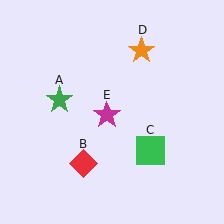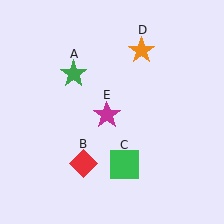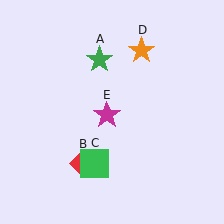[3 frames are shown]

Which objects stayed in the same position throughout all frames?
Red diamond (object B) and orange star (object D) and magenta star (object E) remained stationary.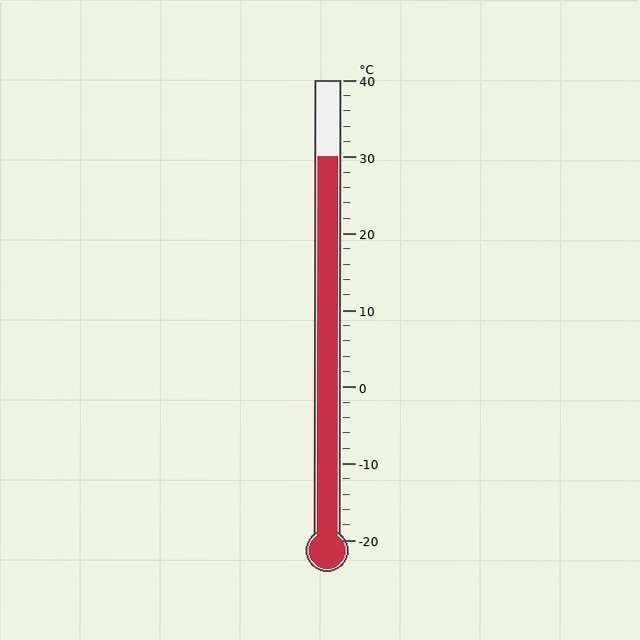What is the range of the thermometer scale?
The thermometer scale ranges from -20°C to 40°C.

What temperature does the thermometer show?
The thermometer shows approximately 30°C.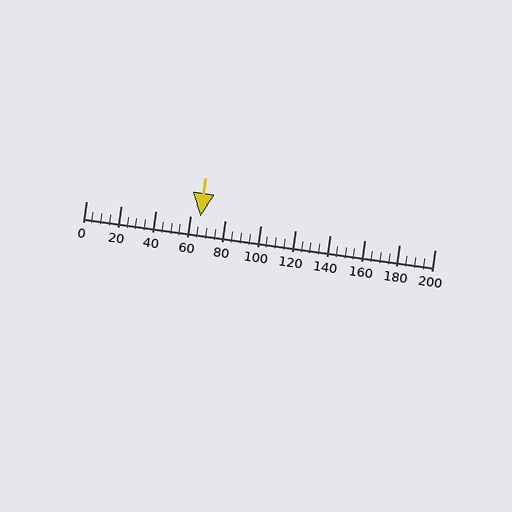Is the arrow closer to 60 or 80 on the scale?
The arrow is closer to 60.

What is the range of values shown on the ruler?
The ruler shows values from 0 to 200.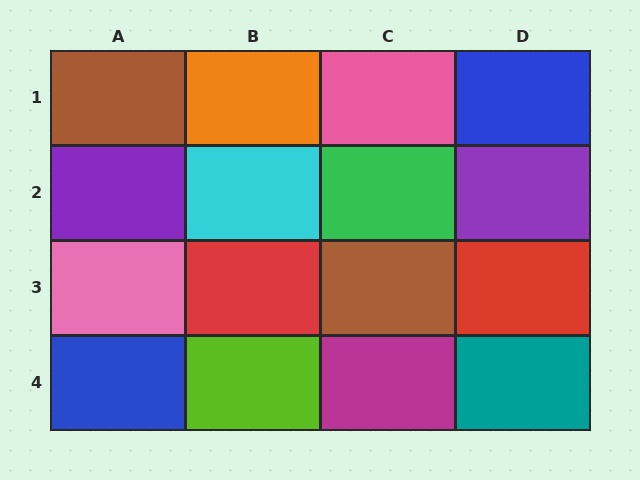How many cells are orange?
1 cell is orange.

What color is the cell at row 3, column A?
Pink.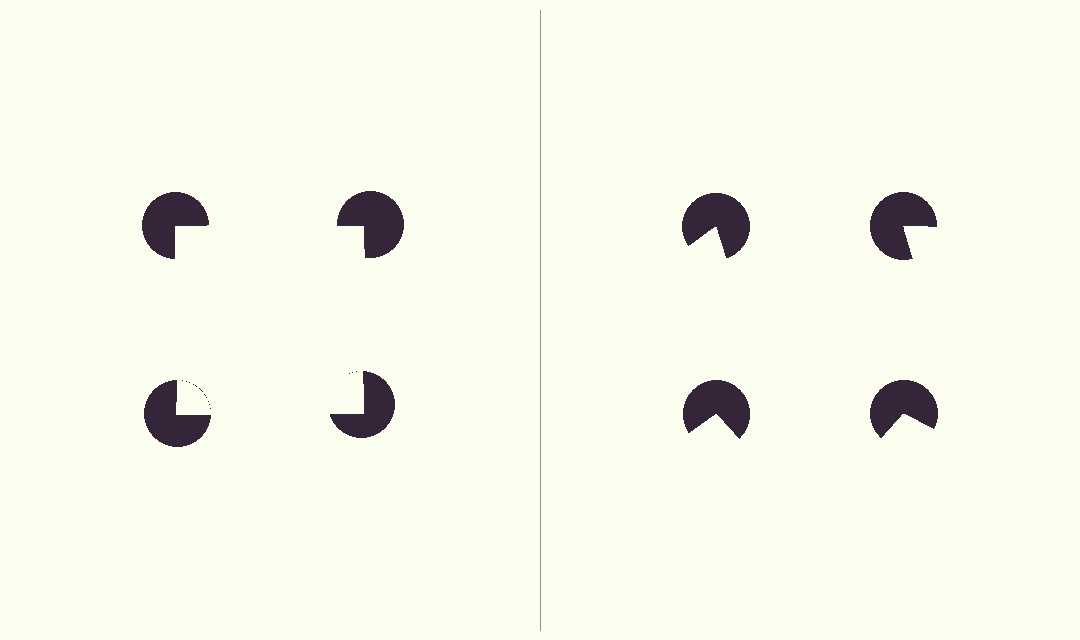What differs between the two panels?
The pac-man discs are positioned identically on both sides; only the wedge orientations differ. On the left they align to a square; on the right they are misaligned.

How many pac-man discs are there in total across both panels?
8 — 4 on each side.